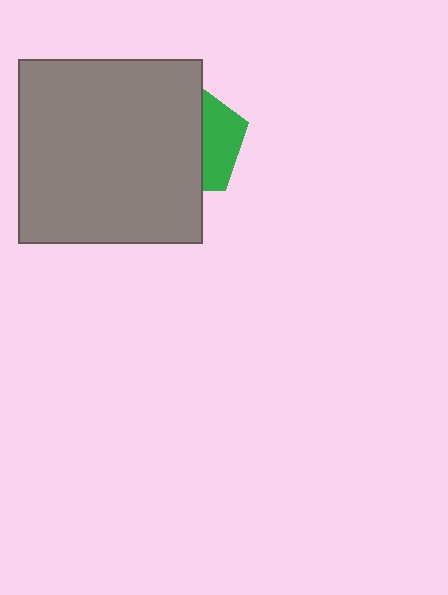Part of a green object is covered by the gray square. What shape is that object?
It is a pentagon.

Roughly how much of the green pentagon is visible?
A small part of it is visible (roughly 34%).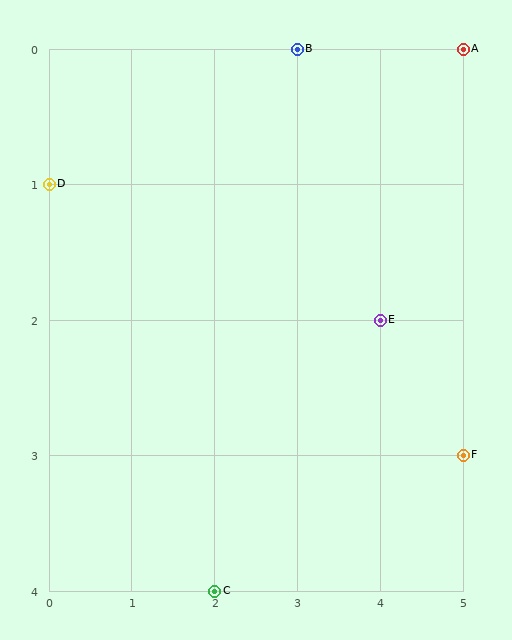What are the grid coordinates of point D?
Point D is at grid coordinates (0, 1).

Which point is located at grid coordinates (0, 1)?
Point D is at (0, 1).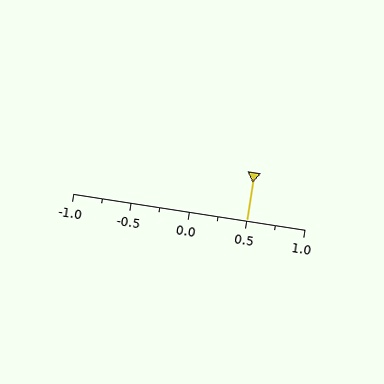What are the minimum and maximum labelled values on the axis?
The axis runs from -1.0 to 1.0.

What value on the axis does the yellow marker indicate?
The marker indicates approximately 0.5.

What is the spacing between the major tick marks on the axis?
The major ticks are spaced 0.5 apart.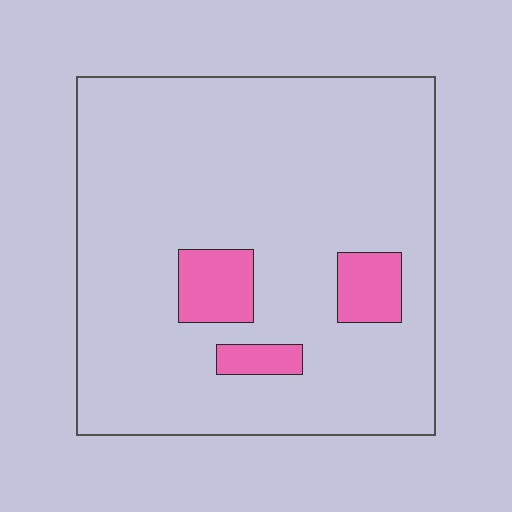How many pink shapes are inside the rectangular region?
3.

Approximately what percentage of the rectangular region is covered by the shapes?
Approximately 10%.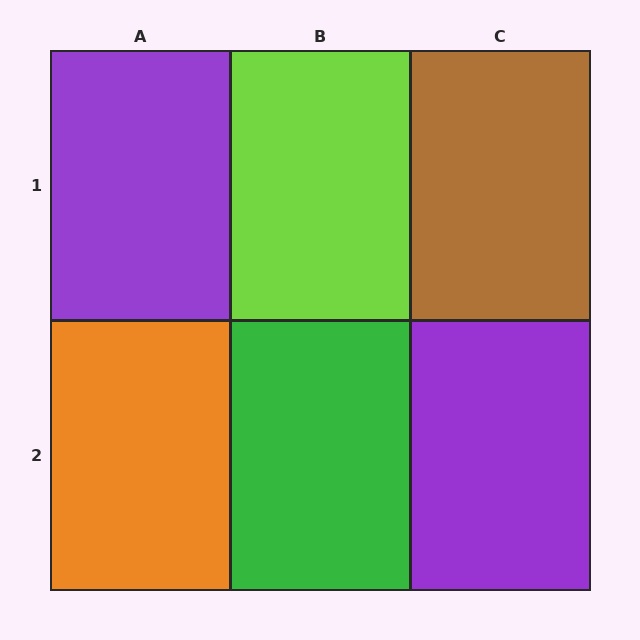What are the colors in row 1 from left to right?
Purple, lime, brown.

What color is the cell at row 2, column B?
Green.